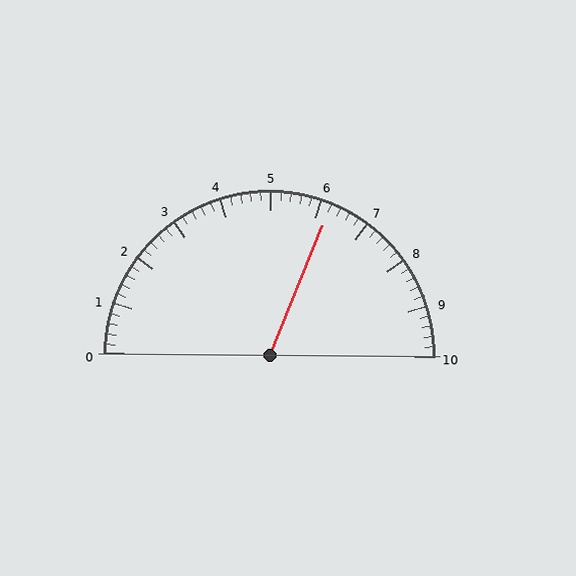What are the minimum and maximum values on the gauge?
The gauge ranges from 0 to 10.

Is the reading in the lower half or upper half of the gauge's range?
The reading is in the upper half of the range (0 to 10).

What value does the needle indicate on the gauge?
The needle indicates approximately 6.2.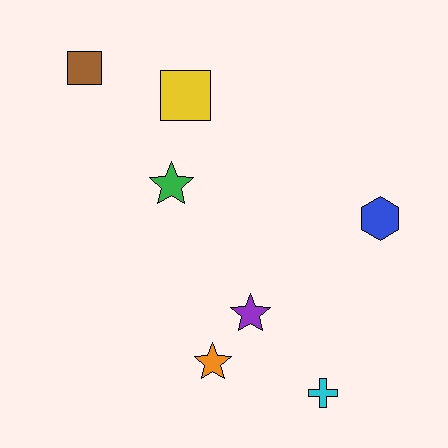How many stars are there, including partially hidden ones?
There are 3 stars.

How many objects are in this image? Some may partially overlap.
There are 7 objects.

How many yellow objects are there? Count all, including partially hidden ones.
There is 1 yellow object.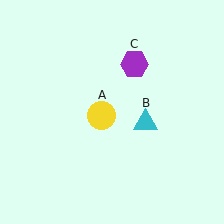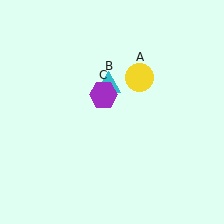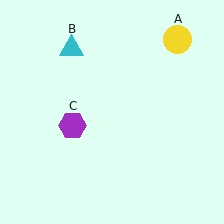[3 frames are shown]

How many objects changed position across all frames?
3 objects changed position: yellow circle (object A), cyan triangle (object B), purple hexagon (object C).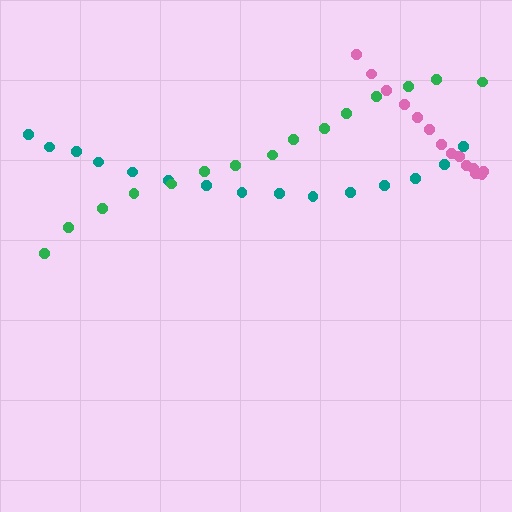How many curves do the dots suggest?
There are 3 distinct paths.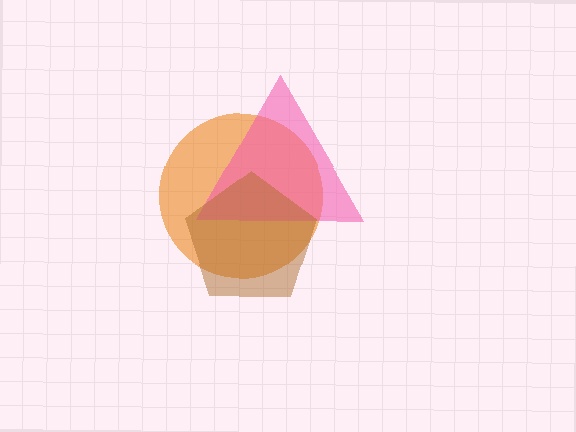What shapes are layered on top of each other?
The layered shapes are: an orange circle, a pink triangle, a brown pentagon.